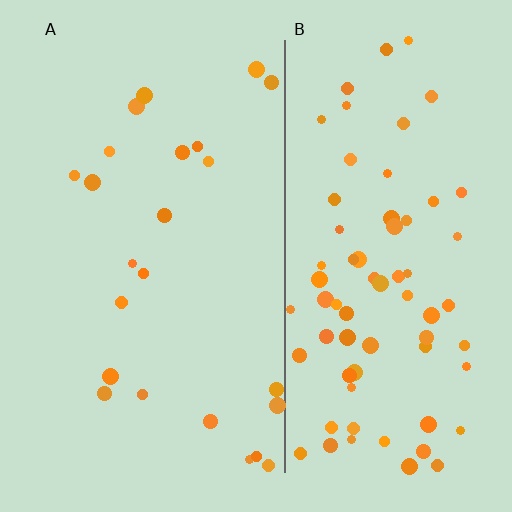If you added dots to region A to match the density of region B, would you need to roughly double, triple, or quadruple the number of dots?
Approximately triple.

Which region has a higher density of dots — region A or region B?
B (the right).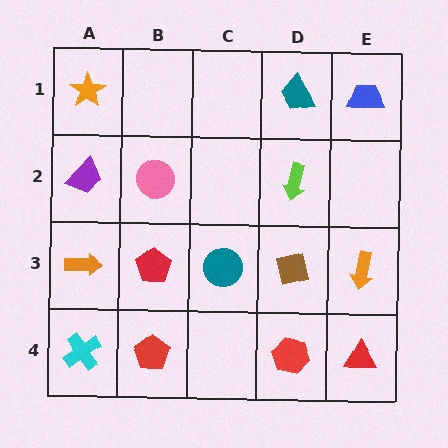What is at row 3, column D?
A brown square.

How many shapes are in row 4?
4 shapes.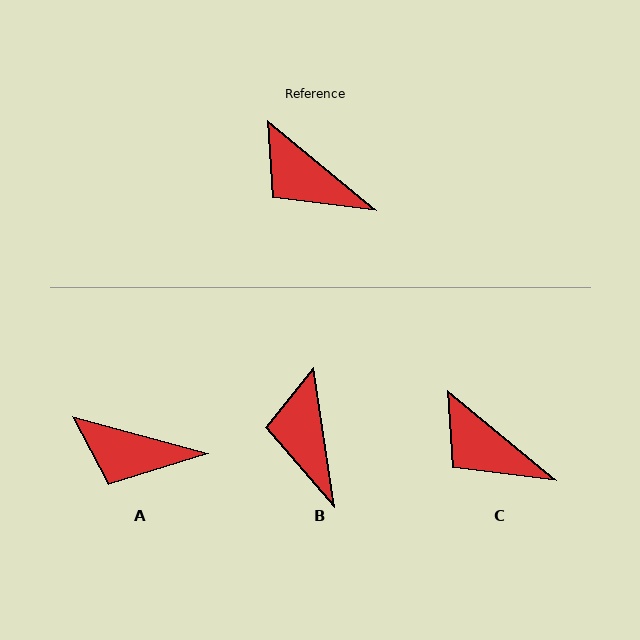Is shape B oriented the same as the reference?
No, it is off by about 42 degrees.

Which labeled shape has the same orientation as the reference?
C.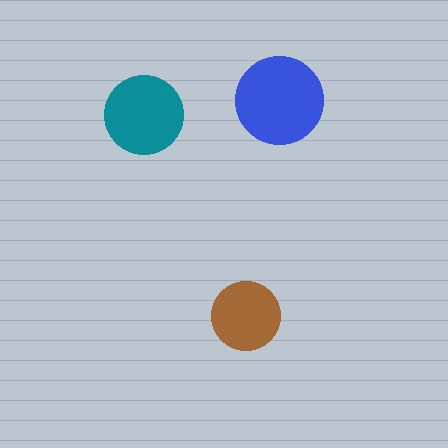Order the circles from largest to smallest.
the blue one, the teal one, the brown one.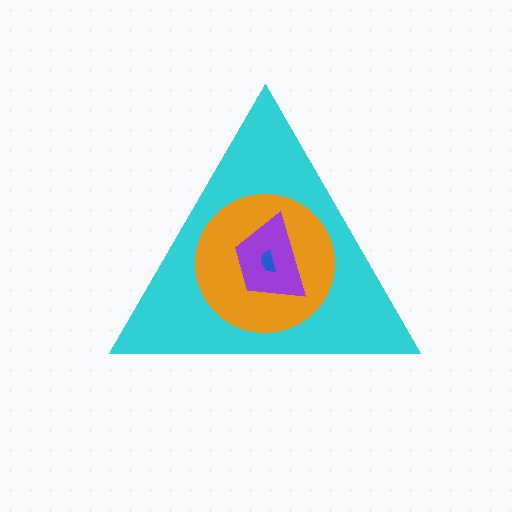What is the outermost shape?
The cyan triangle.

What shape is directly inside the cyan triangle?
The orange circle.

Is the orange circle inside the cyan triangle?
Yes.